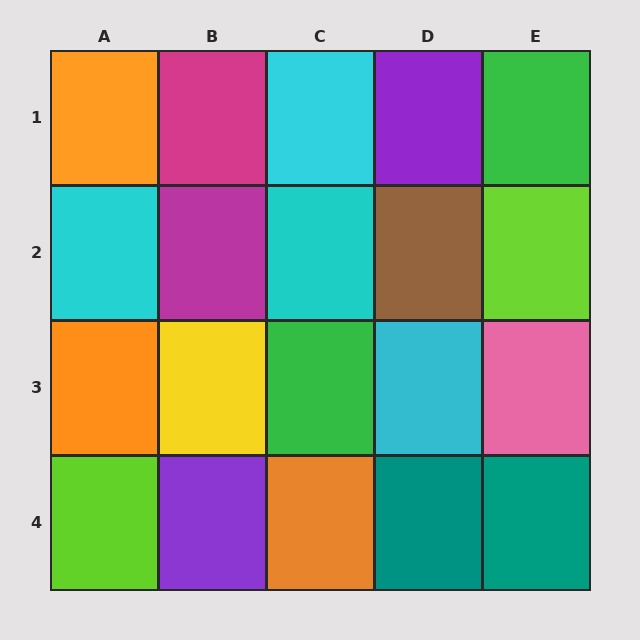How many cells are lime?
2 cells are lime.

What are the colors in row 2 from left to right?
Cyan, magenta, cyan, brown, lime.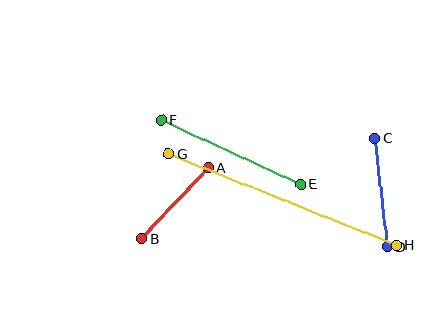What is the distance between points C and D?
The distance is approximately 109 pixels.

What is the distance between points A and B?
The distance is approximately 97 pixels.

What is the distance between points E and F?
The distance is approximately 154 pixels.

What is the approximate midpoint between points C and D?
The midpoint is at approximately (381, 193) pixels.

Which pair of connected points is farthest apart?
Points G and H are farthest apart.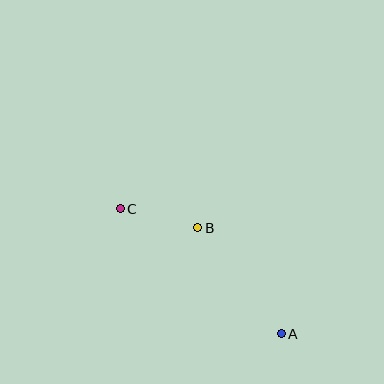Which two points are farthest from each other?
Points A and C are farthest from each other.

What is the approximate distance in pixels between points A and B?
The distance between A and B is approximately 135 pixels.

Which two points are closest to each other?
Points B and C are closest to each other.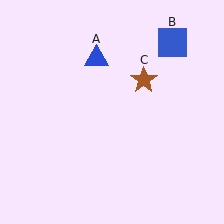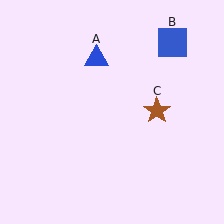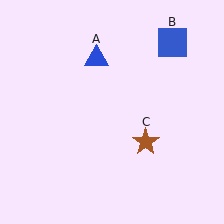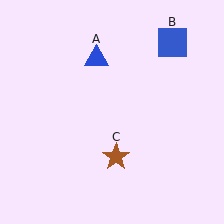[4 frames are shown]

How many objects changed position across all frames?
1 object changed position: brown star (object C).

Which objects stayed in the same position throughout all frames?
Blue triangle (object A) and blue square (object B) remained stationary.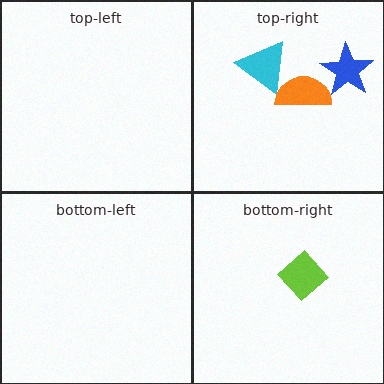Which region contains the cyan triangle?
The top-right region.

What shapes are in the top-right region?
The cyan triangle, the blue star, the orange semicircle.